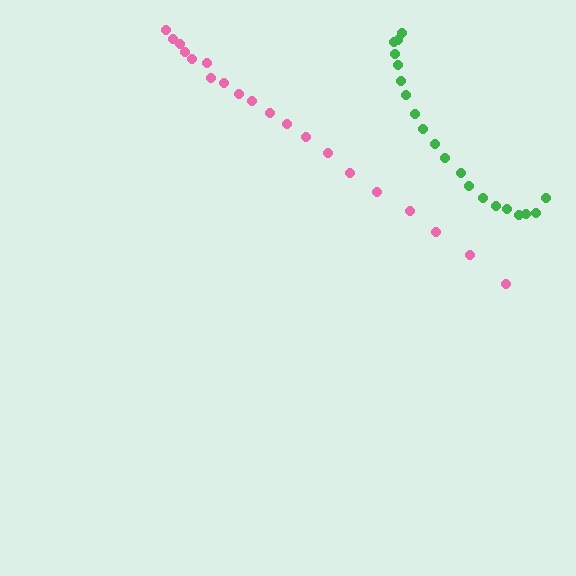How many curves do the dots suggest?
There are 2 distinct paths.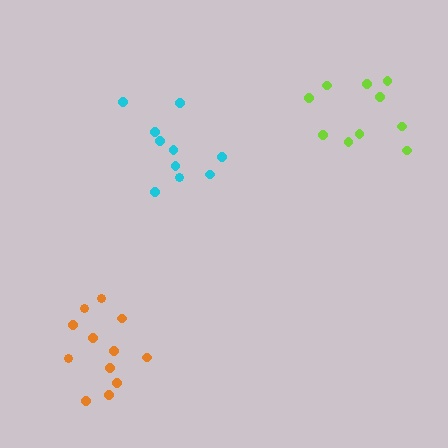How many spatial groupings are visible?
There are 3 spatial groupings.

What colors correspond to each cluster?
The clusters are colored: lime, orange, cyan.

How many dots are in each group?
Group 1: 10 dots, Group 2: 12 dots, Group 3: 10 dots (32 total).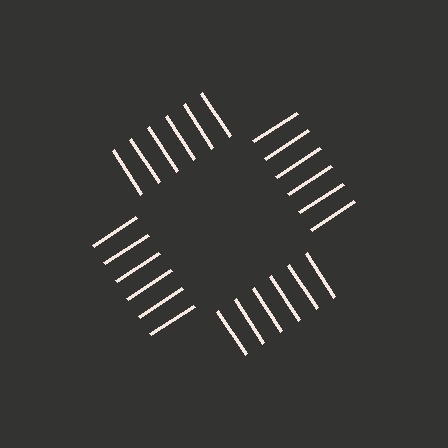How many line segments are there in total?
24 — 6 along each of the 4 edges.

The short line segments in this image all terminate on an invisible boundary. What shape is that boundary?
An illusory square — the line segments terminate on its edges but no continuous stroke is drawn.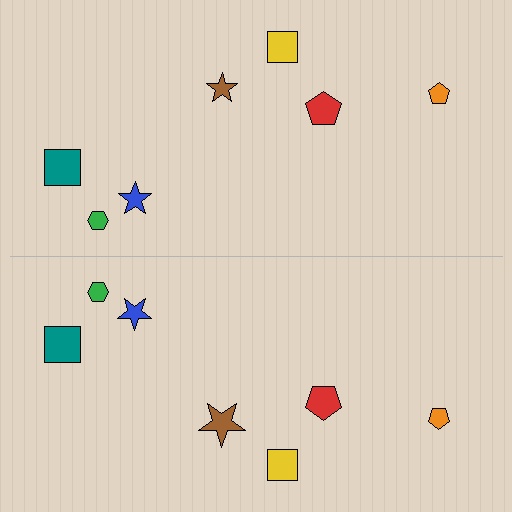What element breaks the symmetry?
The brown star on the bottom side has a different size than its mirror counterpart.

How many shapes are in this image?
There are 14 shapes in this image.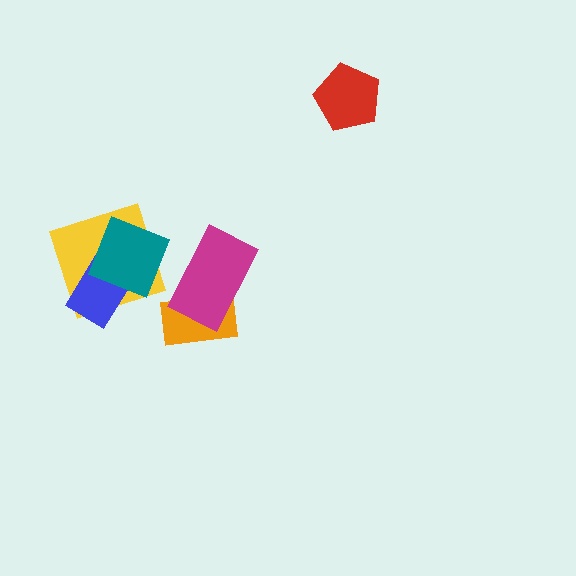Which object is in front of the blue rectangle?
The teal diamond is in front of the blue rectangle.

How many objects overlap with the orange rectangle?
1 object overlaps with the orange rectangle.